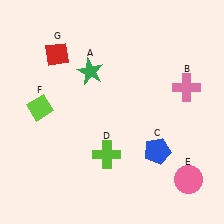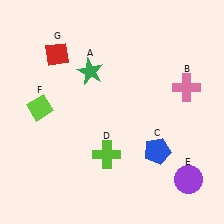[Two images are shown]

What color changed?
The circle (E) changed from pink in Image 1 to purple in Image 2.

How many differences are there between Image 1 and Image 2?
There is 1 difference between the two images.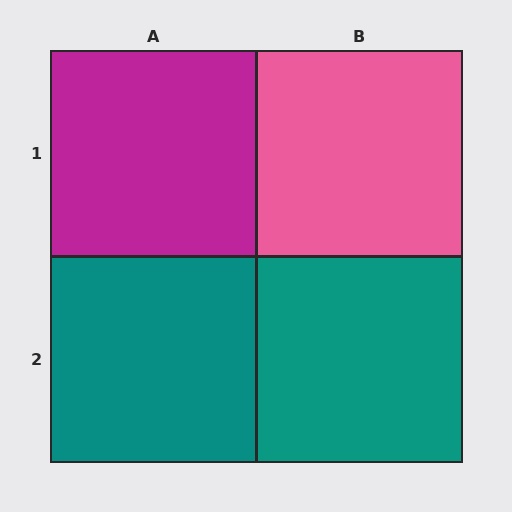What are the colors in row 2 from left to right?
Teal, teal.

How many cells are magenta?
1 cell is magenta.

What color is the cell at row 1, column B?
Pink.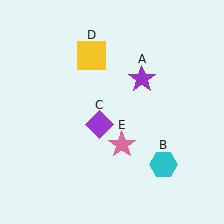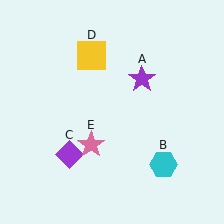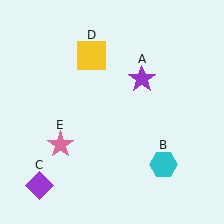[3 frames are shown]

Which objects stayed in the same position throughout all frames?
Purple star (object A) and cyan hexagon (object B) and yellow square (object D) remained stationary.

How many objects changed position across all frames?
2 objects changed position: purple diamond (object C), pink star (object E).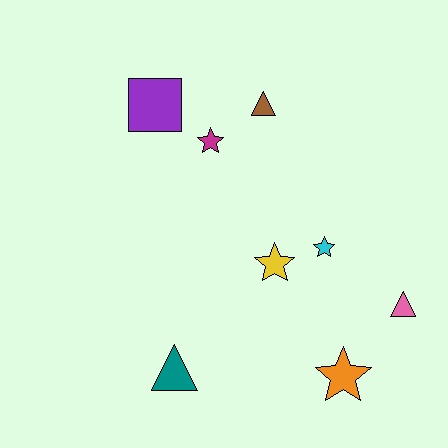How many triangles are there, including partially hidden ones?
There are 3 triangles.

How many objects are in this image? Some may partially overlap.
There are 8 objects.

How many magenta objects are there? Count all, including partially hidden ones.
There is 1 magenta object.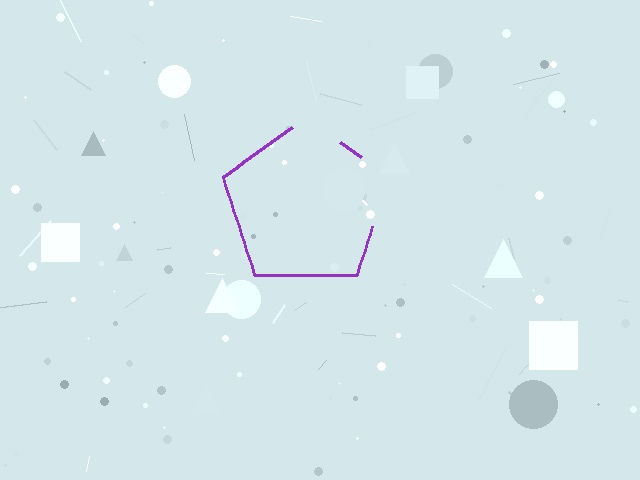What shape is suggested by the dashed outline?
The dashed outline suggests a pentagon.